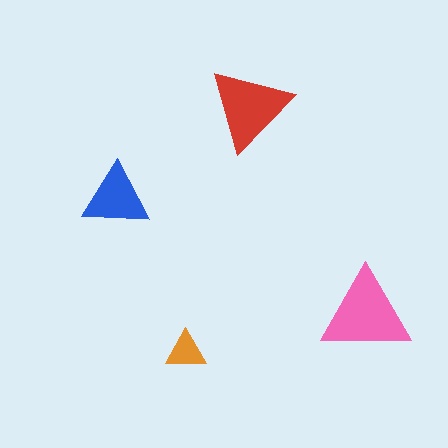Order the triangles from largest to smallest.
the pink one, the red one, the blue one, the orange one.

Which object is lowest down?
The orange triangle is bottommost.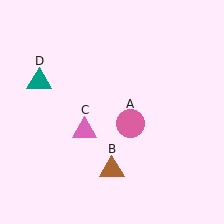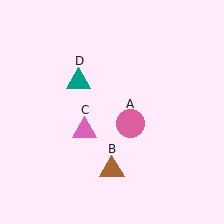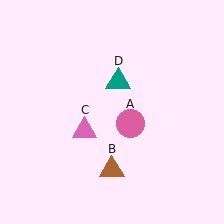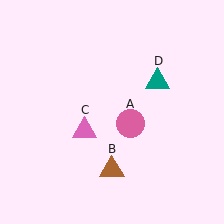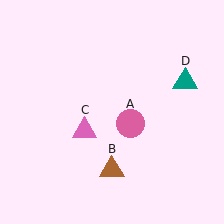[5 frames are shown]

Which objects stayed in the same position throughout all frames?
Pink circle (object A) and brown triangle (object B) and pink triangle (object C) remained stationary.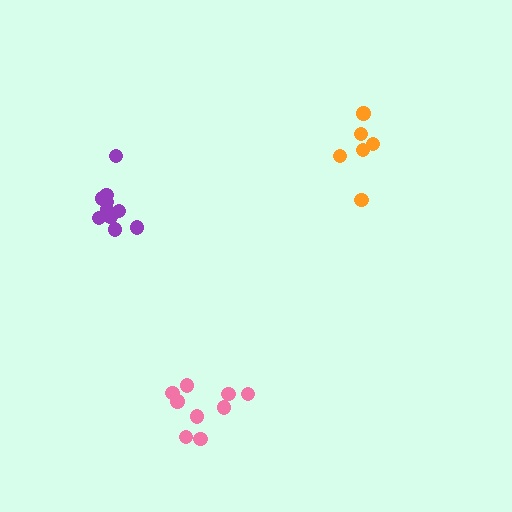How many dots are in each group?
Group 1: 10 dots, Group 2: 6 dots, Group 3: 9 dots (25 total).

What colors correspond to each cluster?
The clusters are colored: purple, orange, pink.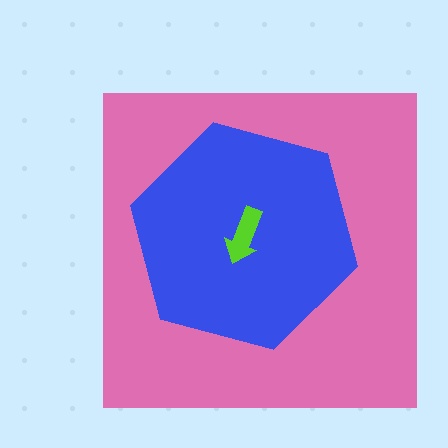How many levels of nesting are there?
3.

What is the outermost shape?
The pink square.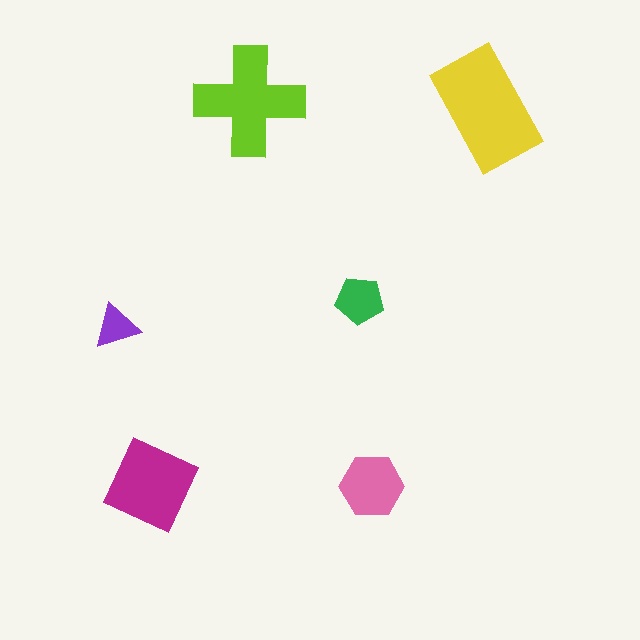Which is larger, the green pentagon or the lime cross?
The lime cross.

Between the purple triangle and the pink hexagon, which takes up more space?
The pink hexagon.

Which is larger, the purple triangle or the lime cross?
The lime cross.